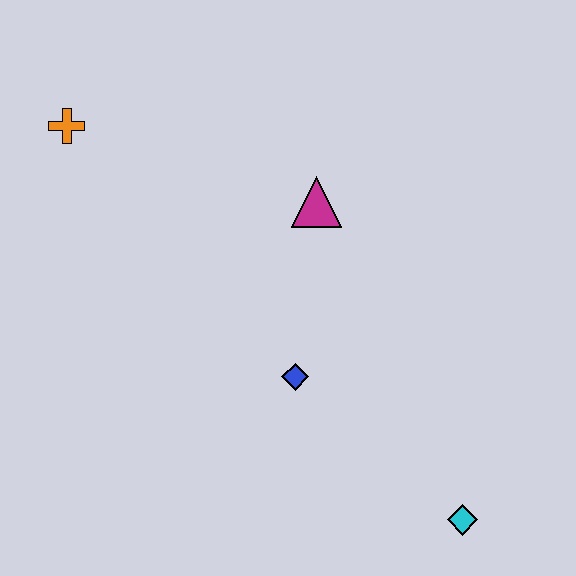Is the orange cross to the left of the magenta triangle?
Yes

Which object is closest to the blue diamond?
The magenta triangle is closest to the blue diamond.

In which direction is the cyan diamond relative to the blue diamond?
The cyan diamond is to the right of the blue diamond.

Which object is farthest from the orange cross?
The cyan diamond is farthest from the orange cross.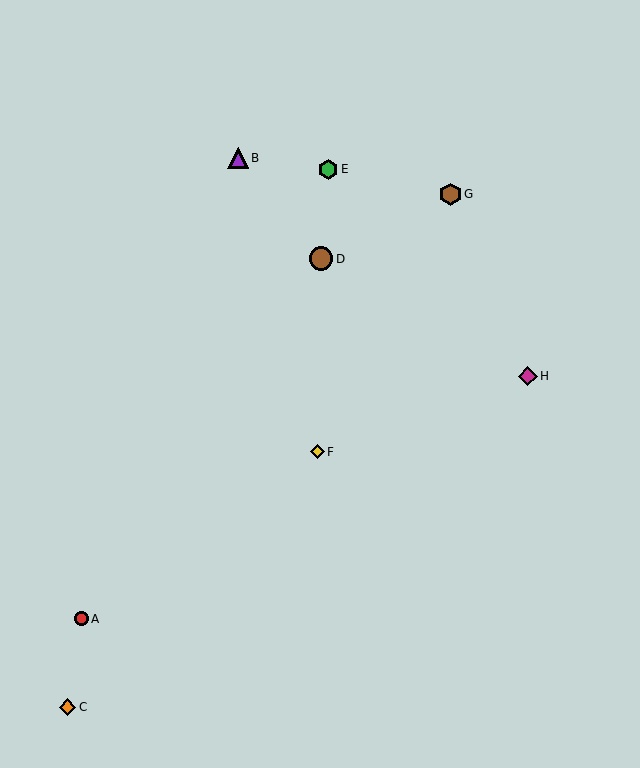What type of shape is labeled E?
Shape E is a green hexagon.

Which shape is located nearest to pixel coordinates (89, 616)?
The red circle (labeled A) at (81, 619) is nearest to that location.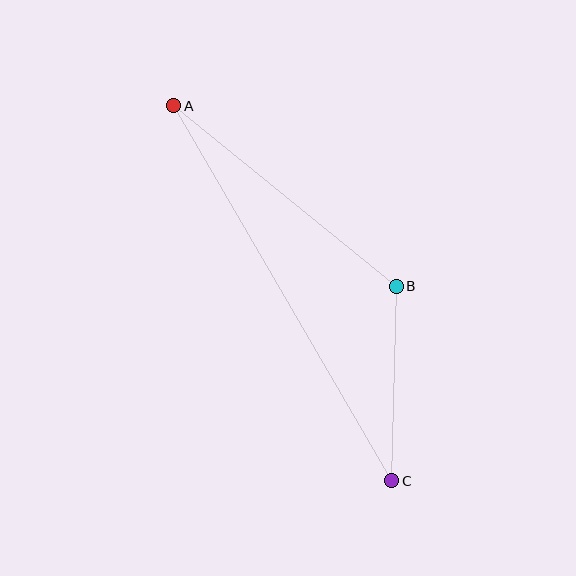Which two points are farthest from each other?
Points A and C are farthest from each other.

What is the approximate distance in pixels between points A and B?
The distance between A and B is approximately 286 pixels.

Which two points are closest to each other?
Points B and C are closest to each other.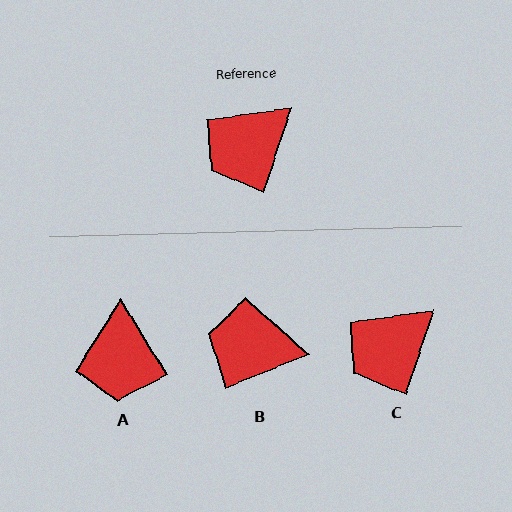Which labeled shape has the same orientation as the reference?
C.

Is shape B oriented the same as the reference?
No, it is off by about 50 degrees.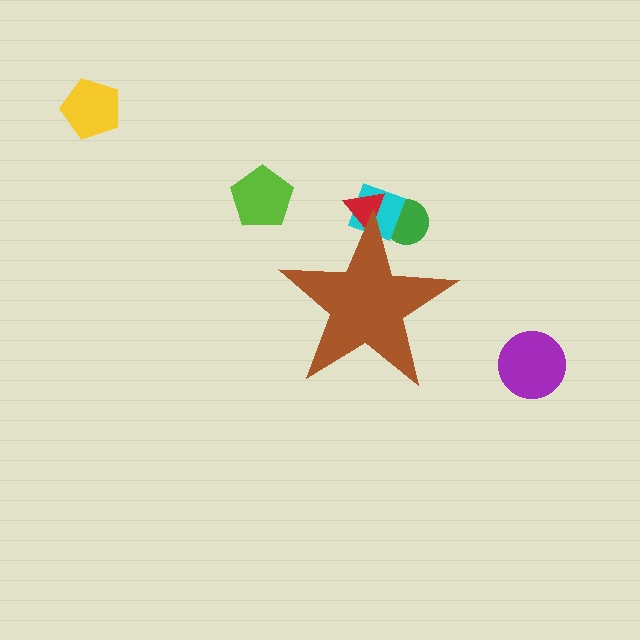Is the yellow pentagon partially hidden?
No, the yellow pentagon is fully visible.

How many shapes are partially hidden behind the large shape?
3 shapes are partially hidden.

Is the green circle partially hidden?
Yes, the green circle is partially hidden behind the brown star.